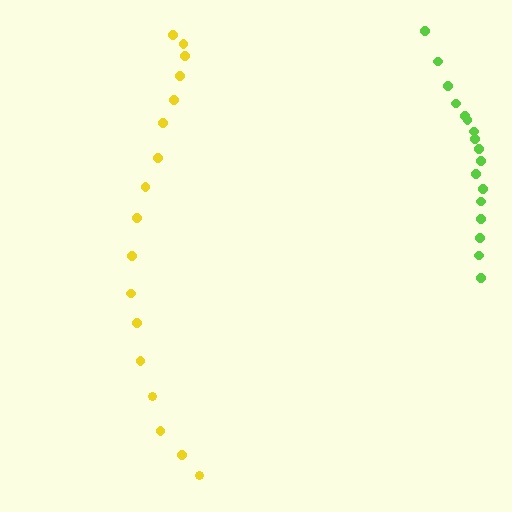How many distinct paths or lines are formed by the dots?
There are 2 distinct paths.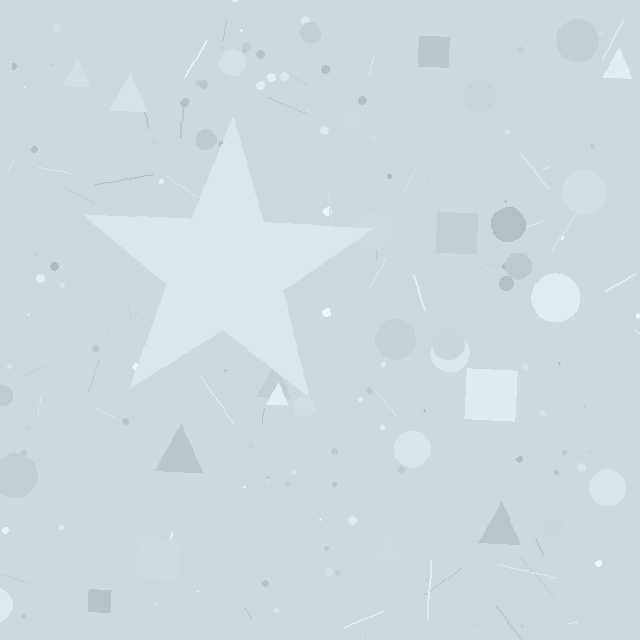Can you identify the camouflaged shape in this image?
The camouflaged shape is a star.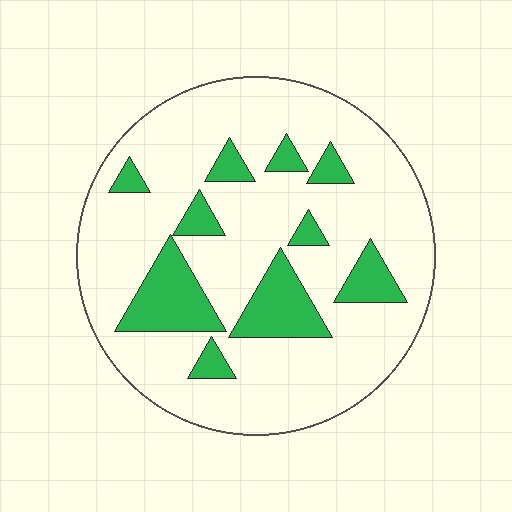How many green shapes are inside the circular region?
10.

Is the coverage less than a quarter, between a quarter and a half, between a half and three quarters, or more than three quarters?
Less than a quarter.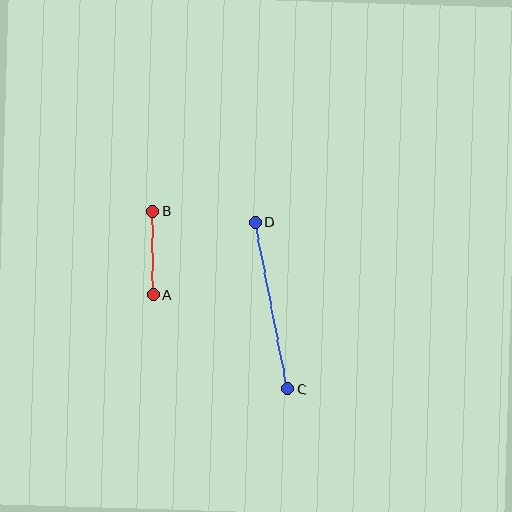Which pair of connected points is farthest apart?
Points C and D are farthest apart.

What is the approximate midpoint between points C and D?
The midpoint is at approximately (271, 305) pixels.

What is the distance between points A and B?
The distance is approximately 84 pixels.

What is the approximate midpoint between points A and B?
The midpoint is at approximately (153, 253) pixels.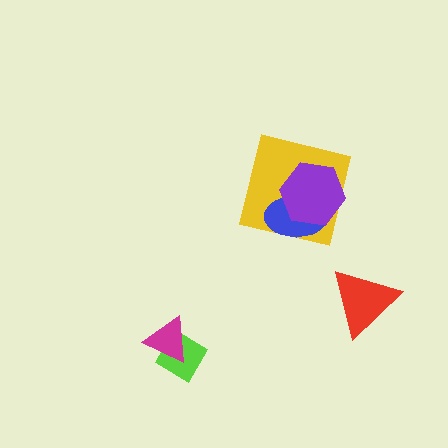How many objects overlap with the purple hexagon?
2 objects overlap with the purple hexagon.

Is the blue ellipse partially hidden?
Yes, it is partially covered by another shape.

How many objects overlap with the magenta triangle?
1 object overlaps with the magenta triangle.